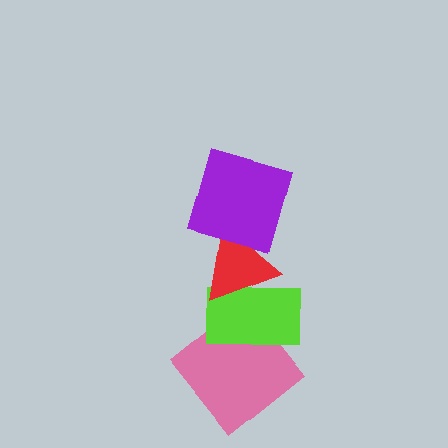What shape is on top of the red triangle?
The purple square is on top of the red triangle.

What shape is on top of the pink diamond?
The lime rectangle is on top of the pink diamond.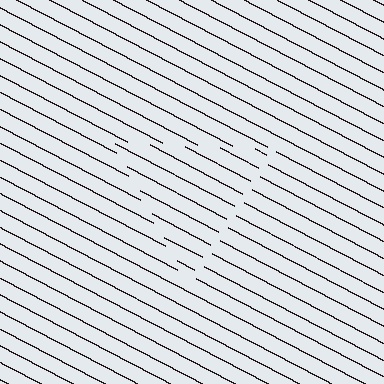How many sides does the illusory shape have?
3 sides — the line-ends trace a triangle.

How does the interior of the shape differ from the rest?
The interior of the shape contains the same grating, shifted by half a period — the contour is defined by the phase discontinuity where line-ends from the inner and outer gratings abut.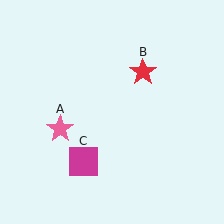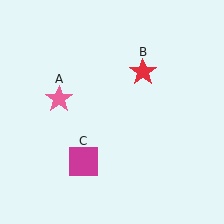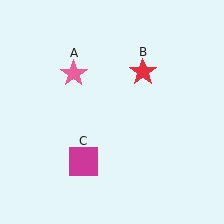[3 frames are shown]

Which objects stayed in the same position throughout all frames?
Red star (object B) and magenta square (object C) remained stationary.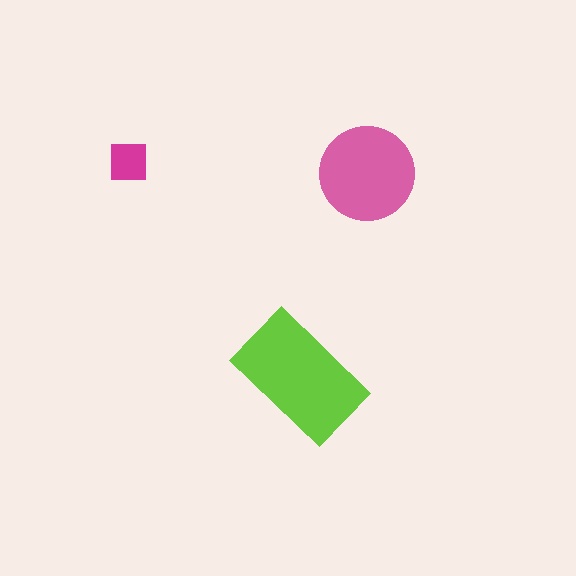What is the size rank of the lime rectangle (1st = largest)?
1st.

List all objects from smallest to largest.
The magenta square, the pink circle, the lime rectangle.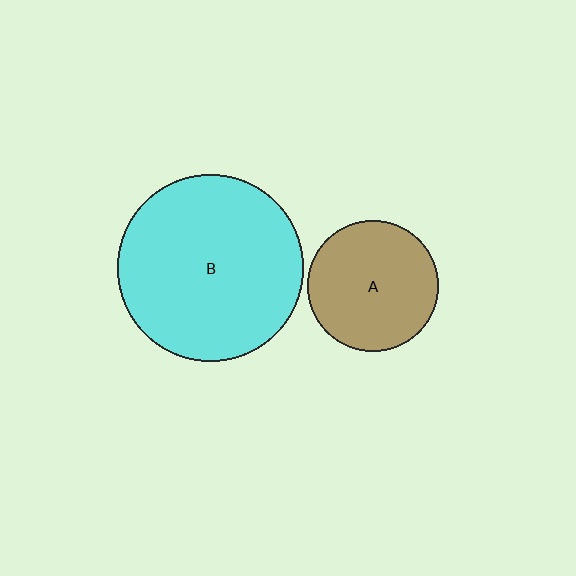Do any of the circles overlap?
No, none of the circles overlap.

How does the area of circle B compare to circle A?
Approximately 2.0 times.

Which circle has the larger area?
Circle B (cyan).